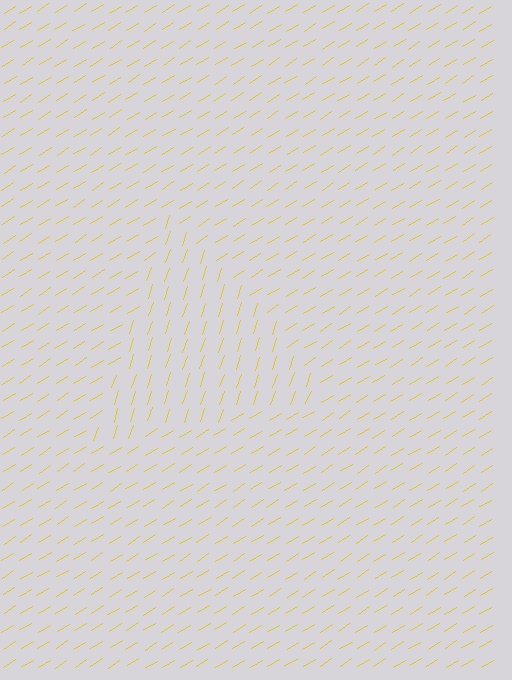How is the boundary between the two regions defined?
The boundary is defined purely by a change in line orientation (approximately 40 degrees difference). All lines are the same color and thickness.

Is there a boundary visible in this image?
Yes, there is a texture boundary formed by a change in line orientation.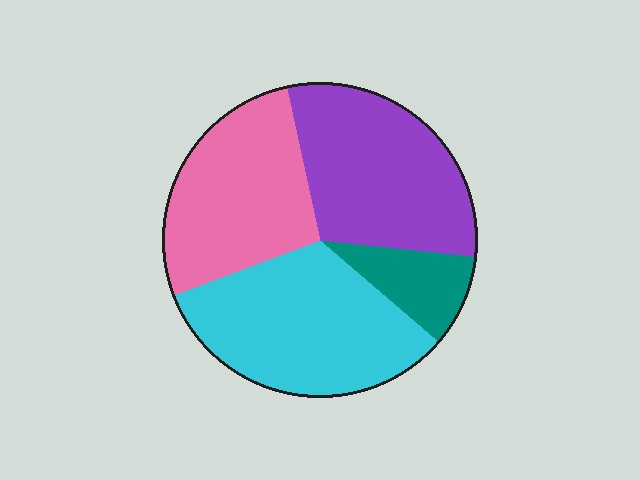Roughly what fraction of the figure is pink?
Pink covers 28% of the figure.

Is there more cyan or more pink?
Cyan.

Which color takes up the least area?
Teal, at roughly 10%.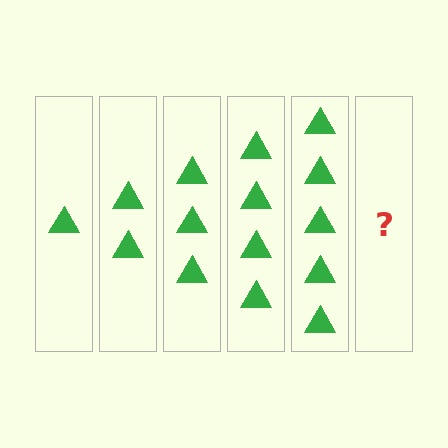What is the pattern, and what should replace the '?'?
The pattern is that each step adds one more triangle. The '?' should be 6 triangles.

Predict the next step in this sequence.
The next step is 6 triangles.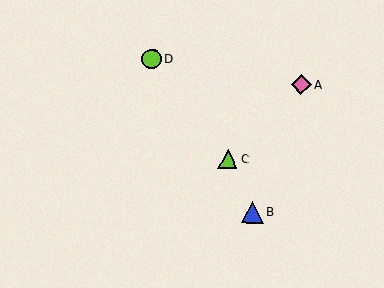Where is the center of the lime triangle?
The center of the lime triangle is at (228, 159).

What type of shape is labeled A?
Shape A is a pink diamond.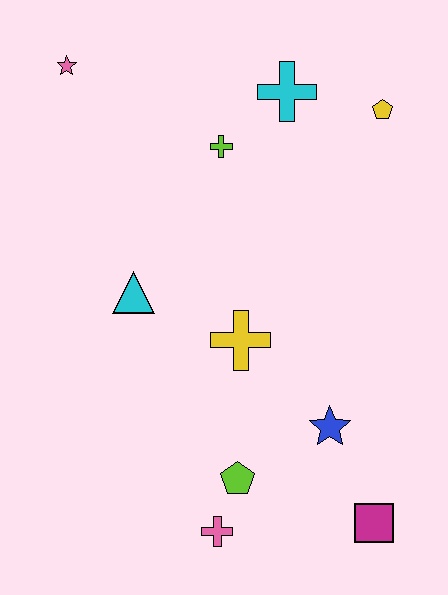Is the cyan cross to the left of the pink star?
No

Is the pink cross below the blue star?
Yes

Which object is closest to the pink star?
The lime cross is closest to the pink star.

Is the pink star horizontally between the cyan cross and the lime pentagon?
No